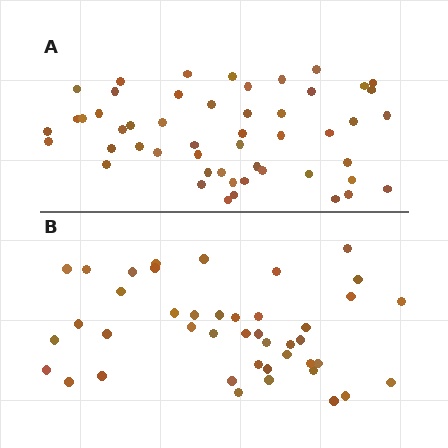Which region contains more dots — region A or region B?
Region A (the top region) has more dots.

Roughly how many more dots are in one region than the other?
Region A has roughly 8 or so more dots than region B.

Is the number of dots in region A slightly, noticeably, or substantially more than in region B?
Region A has only slightly more — the two regions are fairly close. The ratio is roughly 1.2 to 1.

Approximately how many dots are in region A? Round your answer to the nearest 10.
About 50 dots. (The exact count is 51, which rounds to 50.)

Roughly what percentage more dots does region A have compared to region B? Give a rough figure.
About 20% more.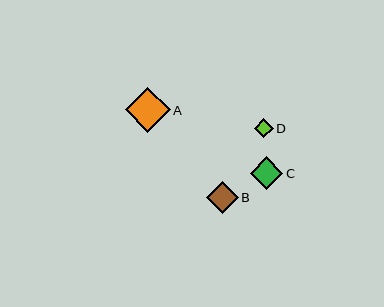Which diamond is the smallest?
Diamond D is the smallest with a size of approximately 19 pixels.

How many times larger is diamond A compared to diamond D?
Diamond A is approximately 2.4 times the size of diamond D.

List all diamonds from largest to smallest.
From largest to smallest: A, C, B, D.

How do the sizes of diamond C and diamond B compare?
Diamond C and diamond B are approximately the same size.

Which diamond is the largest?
Diamond A is the largest with a size of approximately 45 pixels.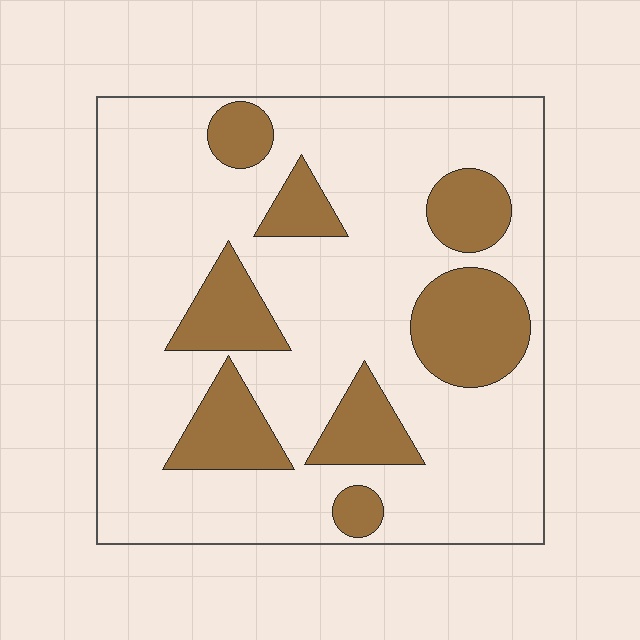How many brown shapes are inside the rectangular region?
8.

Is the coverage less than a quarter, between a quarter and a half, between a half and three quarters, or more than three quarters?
Less than a quarter.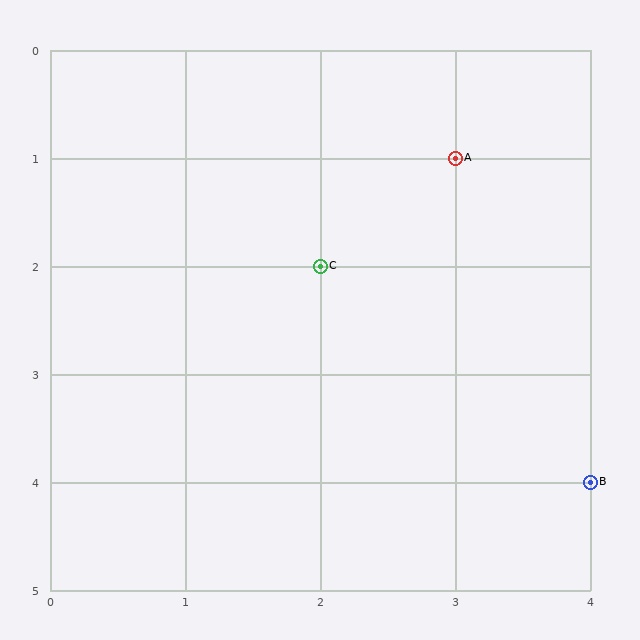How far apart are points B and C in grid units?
Points B and C are 2 columns and 2 rows apart (about 2.8 grid units diagonally).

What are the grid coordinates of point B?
Point B is at grid coordinates (4, 4).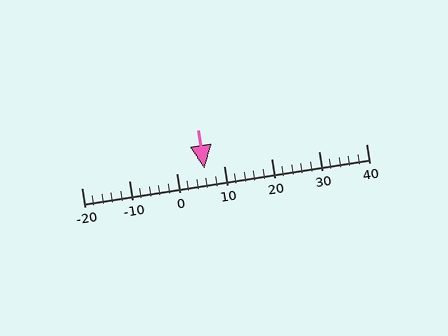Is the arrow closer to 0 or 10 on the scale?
The arrow is closer to 10.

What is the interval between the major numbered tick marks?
The major tick marks are spaced 10 units apart.